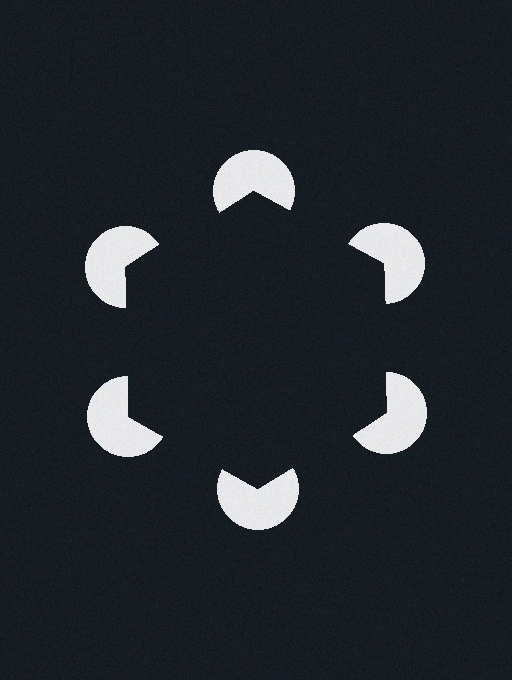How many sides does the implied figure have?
6 sides.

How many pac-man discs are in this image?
There are 6 — one at each vertex of the illusory hexagon.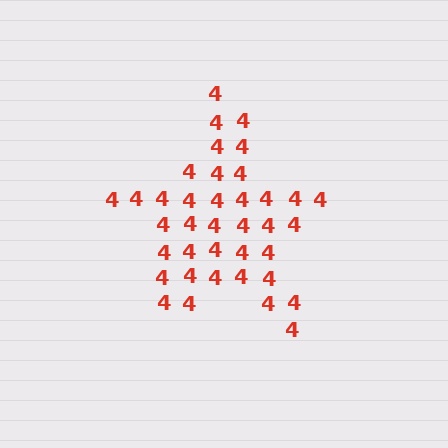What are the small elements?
The small elements are digit 4's.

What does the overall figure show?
The overall figure shows a star.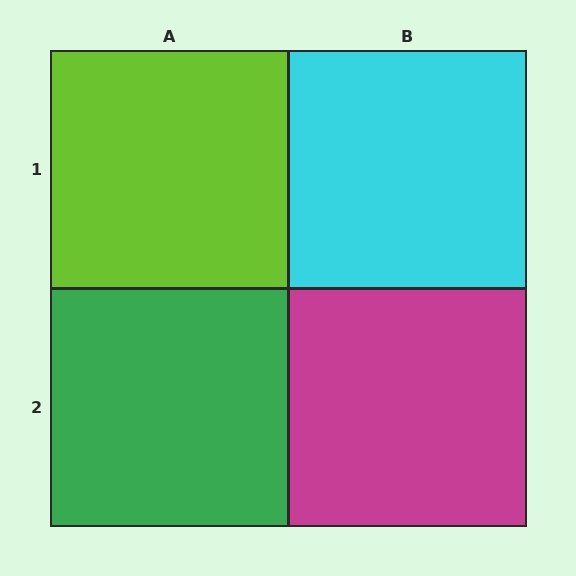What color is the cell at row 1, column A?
Lime.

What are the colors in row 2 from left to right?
Green, magenta.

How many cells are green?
1 cell is green.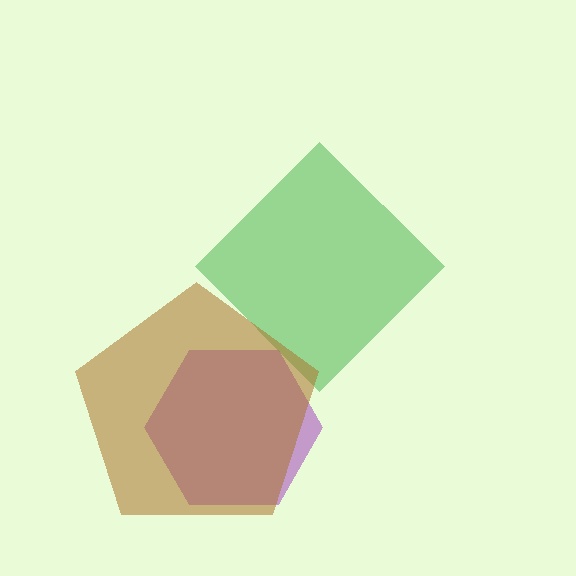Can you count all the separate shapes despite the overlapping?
Yes, there are 3 separate shapes.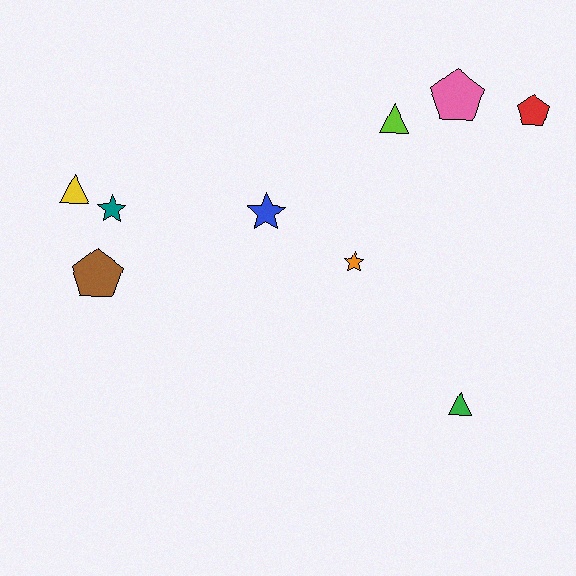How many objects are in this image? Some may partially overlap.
There are 9 objects.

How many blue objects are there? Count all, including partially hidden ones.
There is 1 blue object.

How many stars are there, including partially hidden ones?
There are 3 stars.